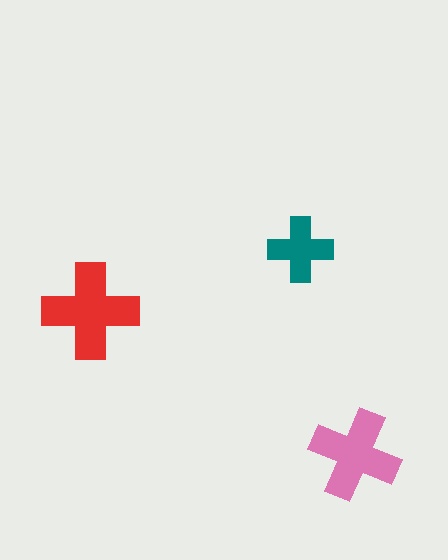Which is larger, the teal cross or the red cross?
The red one.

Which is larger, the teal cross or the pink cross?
The pink one.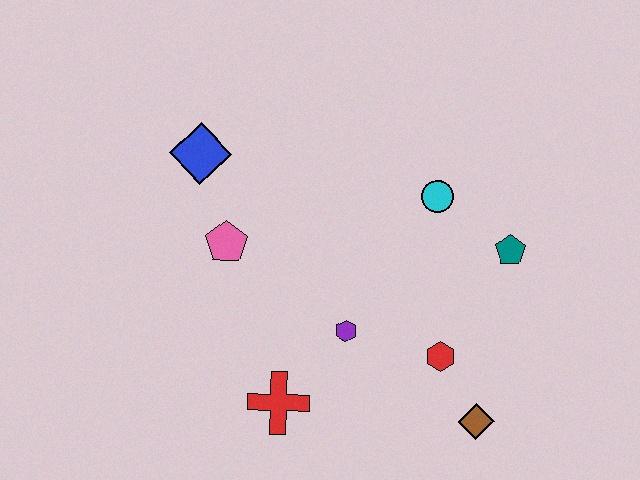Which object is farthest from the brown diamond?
The blue diamond is farthest from the brown diamond.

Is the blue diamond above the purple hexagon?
Yes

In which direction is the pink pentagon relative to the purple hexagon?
The pink pentagon is to the left of the purple hexagon.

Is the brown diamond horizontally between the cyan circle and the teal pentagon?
Yes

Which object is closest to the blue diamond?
The pink pentagon is closest to the blue diamond.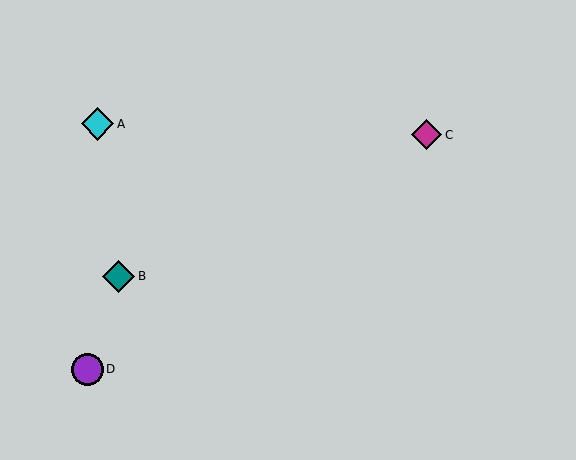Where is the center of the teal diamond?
The center of the teal diamond is at (119, 276).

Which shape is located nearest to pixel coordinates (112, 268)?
The teal diamond (labeled B) at (119, 276) is nearest to that location.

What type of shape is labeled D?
Shape D is a purple circle.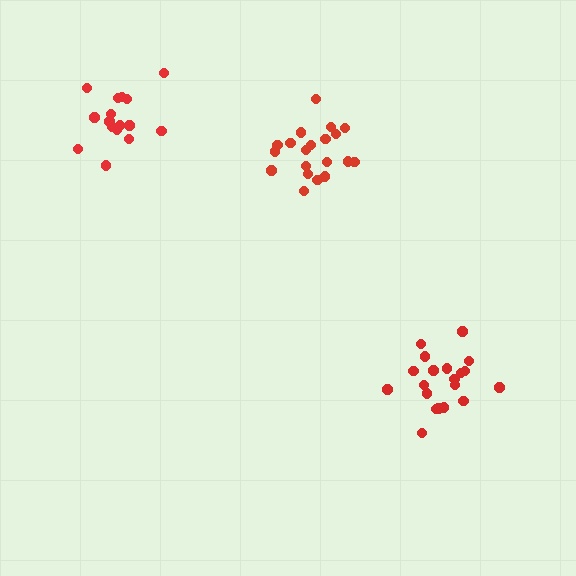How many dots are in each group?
Group 1: 16 dots, Group 2: 20 dots, Group 3: 20 dots (56 total).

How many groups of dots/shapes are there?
There are 3 groups.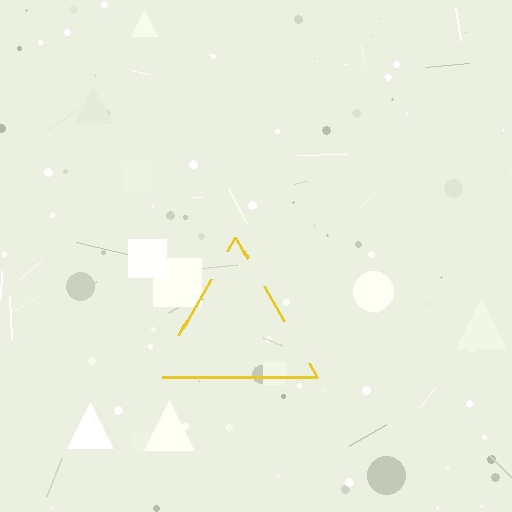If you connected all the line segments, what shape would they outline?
They would outline a triangle.